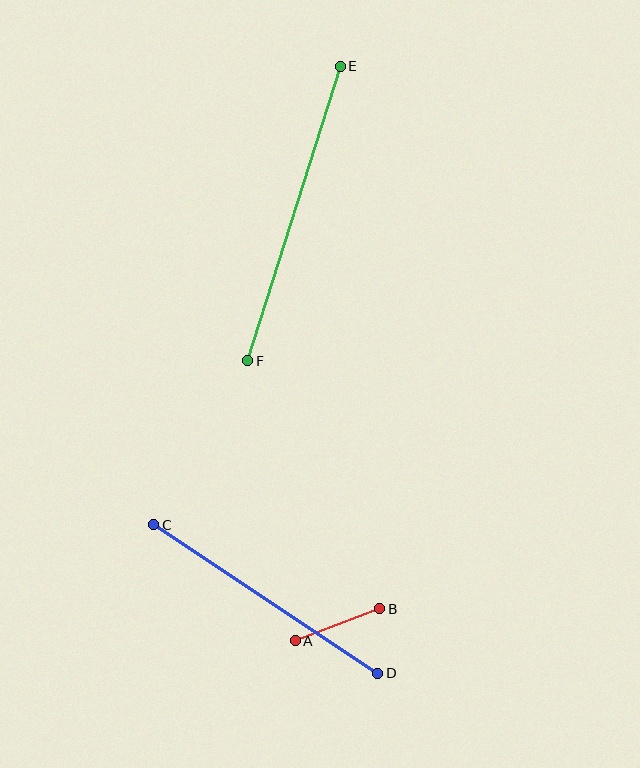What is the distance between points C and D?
The distance is approximately 269 pixels.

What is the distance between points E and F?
The distance is approximately 309 pixels.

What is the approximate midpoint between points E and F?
The midpoint is at approximately (294, 214) pixels.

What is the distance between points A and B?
The distance is approximately 90 pixels.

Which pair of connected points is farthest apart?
Points E and F are farthest apart.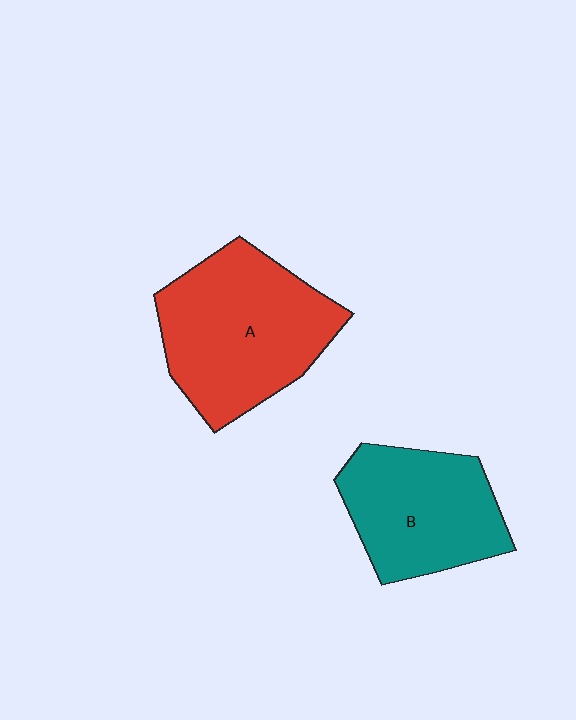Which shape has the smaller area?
Shape B (teal).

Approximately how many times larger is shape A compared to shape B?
Approximately 1.3 times.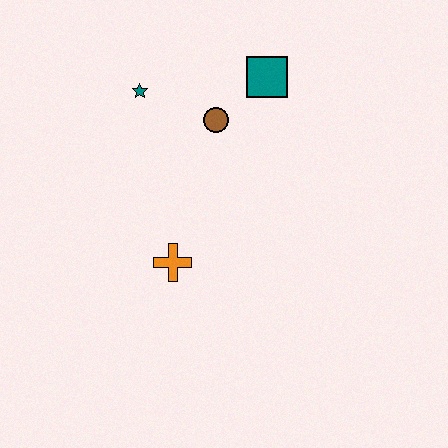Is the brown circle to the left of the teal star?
No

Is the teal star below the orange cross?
No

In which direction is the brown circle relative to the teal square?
The brown circle is to the left of the teal square.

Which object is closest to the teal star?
The brown circle is closest to the teal star.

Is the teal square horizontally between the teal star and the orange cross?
No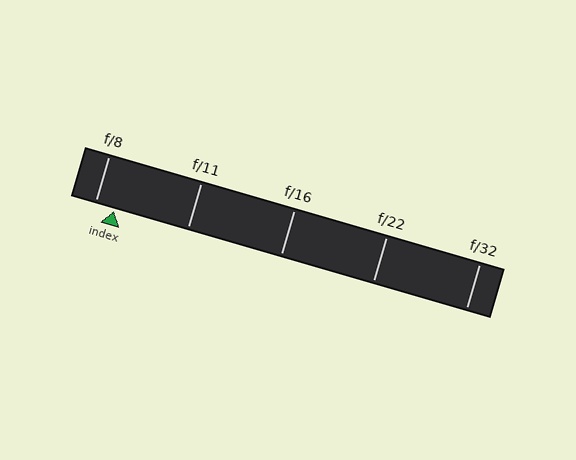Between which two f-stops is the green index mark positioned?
The index mark is between f/8 and f/11.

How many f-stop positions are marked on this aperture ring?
There are 5 f-stop positions marked.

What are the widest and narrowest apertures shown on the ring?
The widest aperture shown is f/8 and the narrowest is f/32.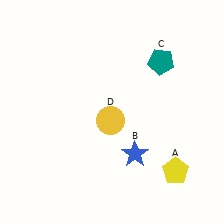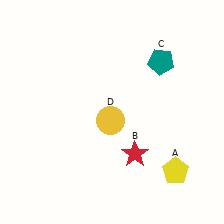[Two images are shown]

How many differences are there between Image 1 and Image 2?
There is 1 difference between the two images.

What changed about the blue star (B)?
In Image 1, B is blue. In Image 2, it changed to red.